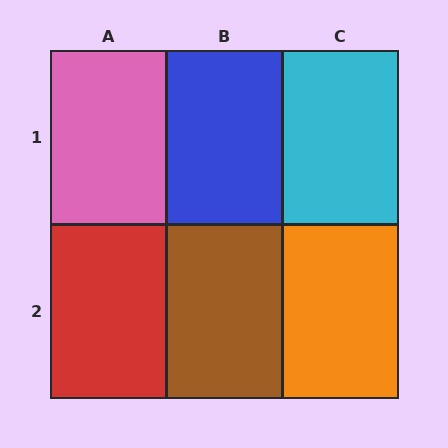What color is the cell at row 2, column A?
Red.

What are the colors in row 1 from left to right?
Pink, blue, cyan.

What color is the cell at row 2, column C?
Orange.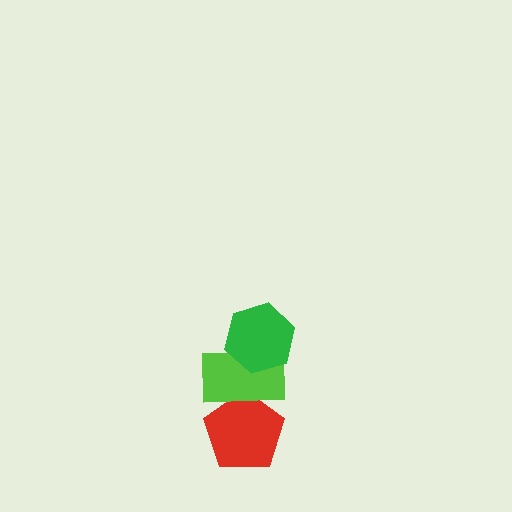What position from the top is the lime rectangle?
The lime rectangle is 2nd from the top.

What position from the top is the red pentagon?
The red pentagon is 3rd from the top.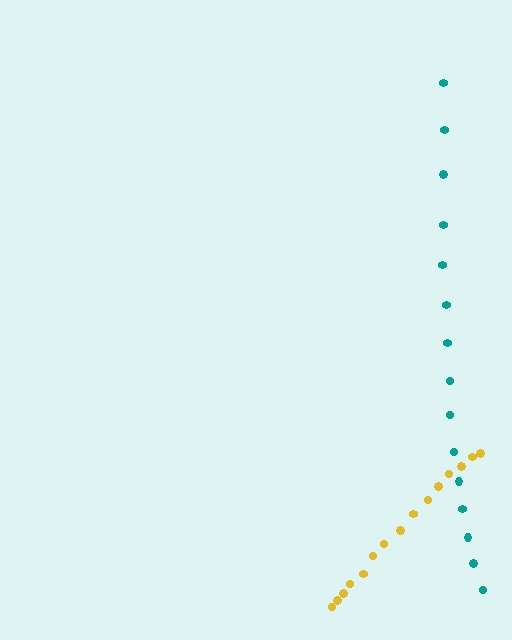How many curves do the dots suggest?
There are 2 distinct paths.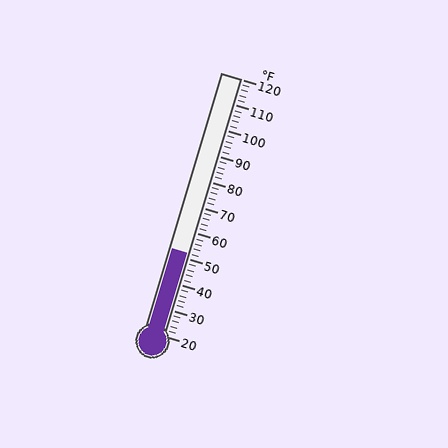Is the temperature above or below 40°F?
The temperature is above 40°F.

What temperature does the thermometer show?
The thermometer shows approximately 52°F.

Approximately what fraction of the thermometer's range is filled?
The thermometer is filled to approximately 30% of its range.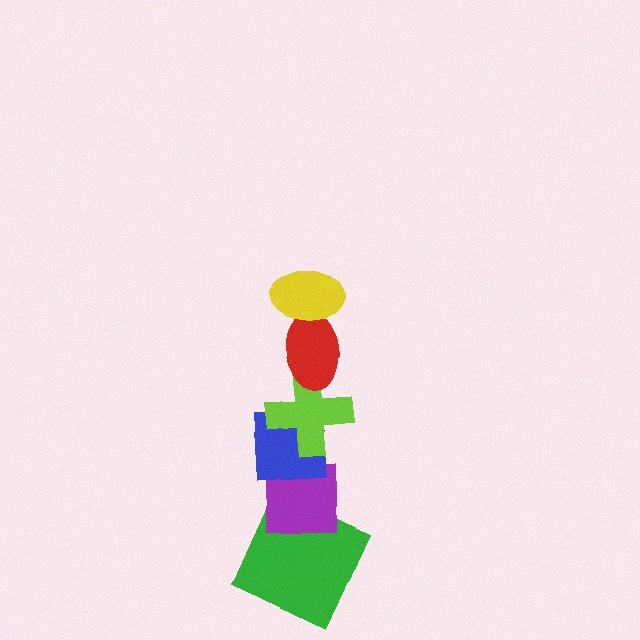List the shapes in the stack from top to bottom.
From top to bottom: the yellow ellipse, the red ellipse, the lime cross, the blue square, the purple square, the green square.